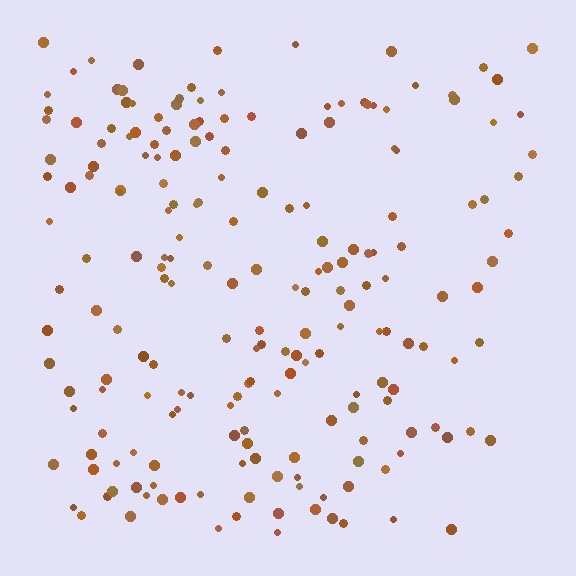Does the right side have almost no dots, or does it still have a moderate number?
Still a moderate number, just noticeably fewer than the left.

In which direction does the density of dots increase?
From right to left, with the left side densest.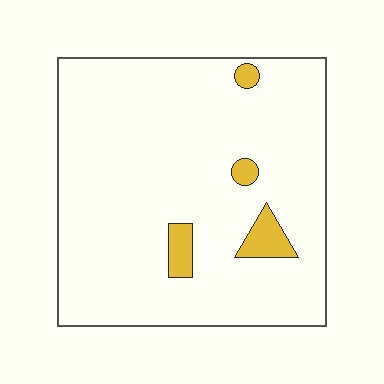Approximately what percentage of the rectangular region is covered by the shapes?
Approximately 5%.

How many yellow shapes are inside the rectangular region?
4.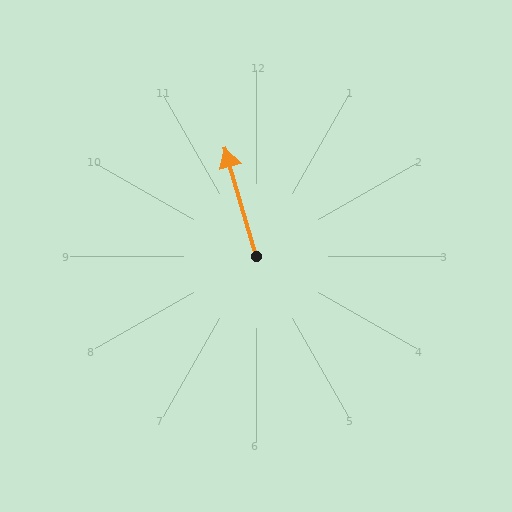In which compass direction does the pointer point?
North.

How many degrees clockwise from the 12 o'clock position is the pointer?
Approximately 344 degrees.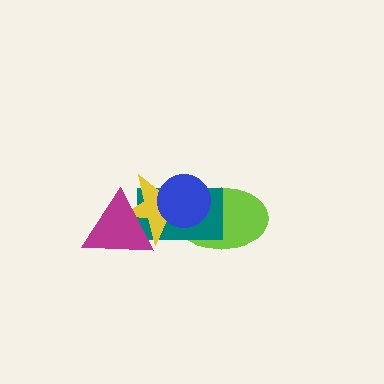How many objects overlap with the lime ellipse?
3 objects overlap with the lime ellipse.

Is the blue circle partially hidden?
No, no other shape covers it.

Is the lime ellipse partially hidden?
Yes, it is partially covered by another shape.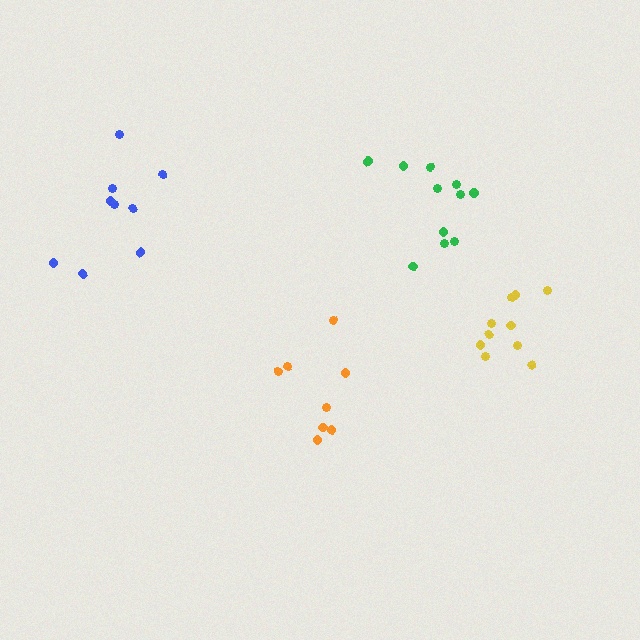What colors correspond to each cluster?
The clusters are colored: orange, blue, green, yellow.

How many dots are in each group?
Group 1: 8 dots, Group 2: 9 dots, Group 3: 11 dots, Group 4: 10 dots (38 total).